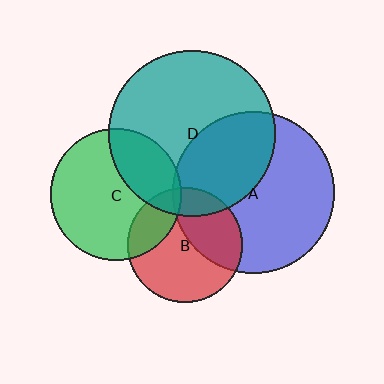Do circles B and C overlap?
Yes.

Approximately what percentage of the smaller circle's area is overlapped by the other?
Approximately 20%.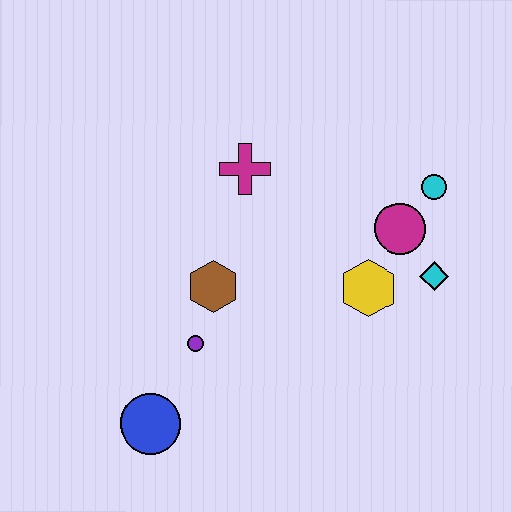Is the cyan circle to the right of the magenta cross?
Yes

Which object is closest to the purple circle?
The brown hexagon is closest to the purple circle.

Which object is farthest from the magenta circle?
The blue circle is farthest from the magenta circle.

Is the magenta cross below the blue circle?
No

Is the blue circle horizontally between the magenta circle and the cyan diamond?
No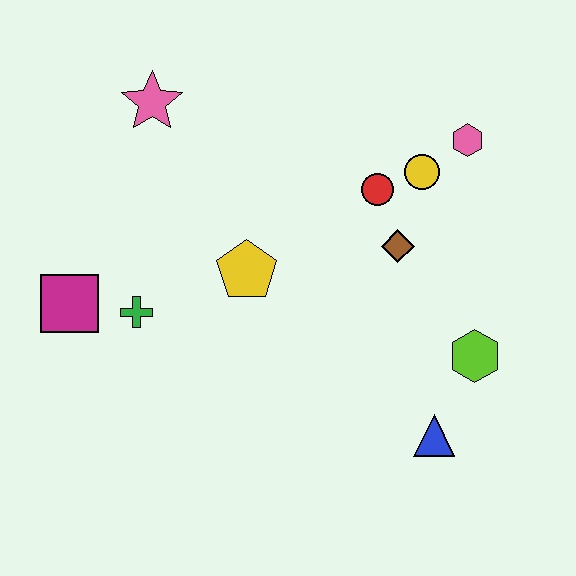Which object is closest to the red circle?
The yellow circle is closest to the red circle.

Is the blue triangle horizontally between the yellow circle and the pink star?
No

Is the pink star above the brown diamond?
Yes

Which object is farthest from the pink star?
The blue triangle is farthest from the pink star.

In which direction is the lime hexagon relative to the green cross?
The lime hexagon is to the right of the green cross.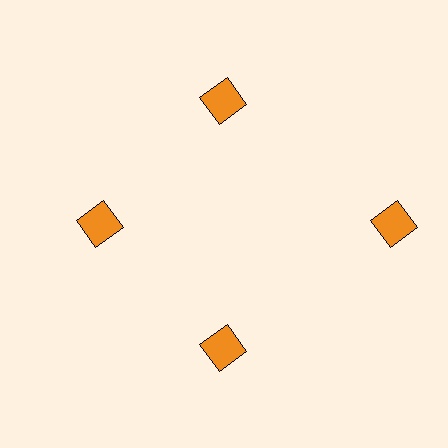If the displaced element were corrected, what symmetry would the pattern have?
It would have 4-fold rotational symmetry — the pattern would map onto itself every 90 degrees.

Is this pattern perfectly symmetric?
No. The 4 orange diamonds are arranged in a ring, but one element near the 3 o'clock position is pushed outward from the center, breaking the 4-fold rotational symmetry.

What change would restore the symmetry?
The symmetry would be restored by moving it inward, back onto the ring so that all 4 diamonds sit at equal angles and equal distance from the center.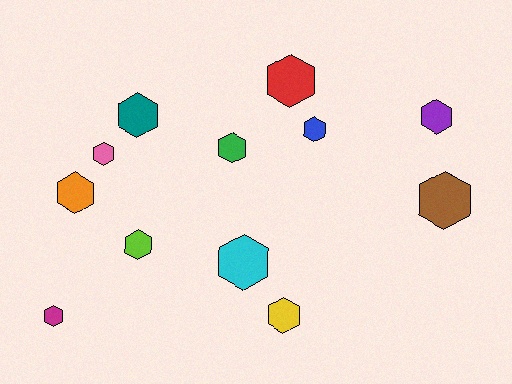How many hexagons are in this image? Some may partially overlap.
There are 12 hexagons.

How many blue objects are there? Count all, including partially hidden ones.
There is 1 blue object.